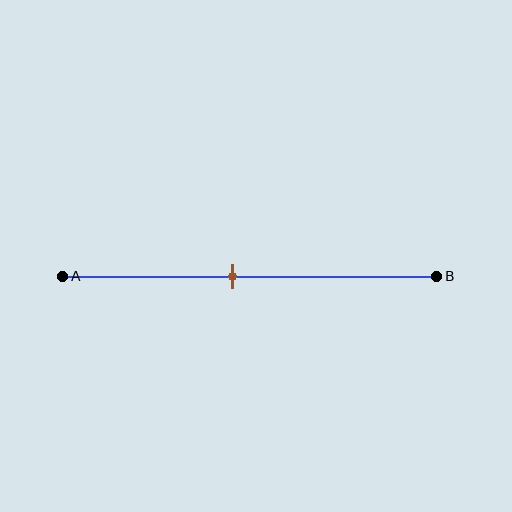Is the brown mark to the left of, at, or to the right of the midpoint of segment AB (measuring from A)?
The brown mark is to the left of the midpoint of segment AB.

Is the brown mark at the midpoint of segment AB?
No, the mark is at about 45% from A, not at the 50% midpoint.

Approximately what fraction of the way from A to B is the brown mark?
The brown mark is approximately 45% of the way from A to B.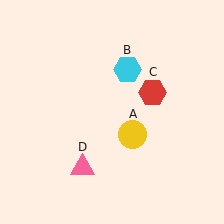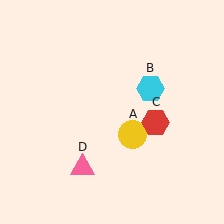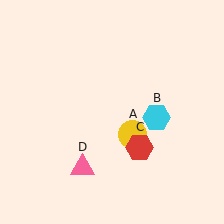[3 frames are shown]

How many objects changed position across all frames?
2 objects changed position: cyan hexagon (object B), red hexagon (object C).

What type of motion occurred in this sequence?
The cyan hexagon (object B), red hexagon (object C) rotated clockwise around the center of the scene.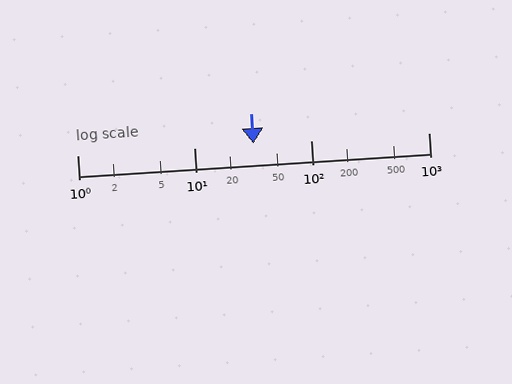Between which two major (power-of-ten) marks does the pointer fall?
The pointer is between 10 and 100.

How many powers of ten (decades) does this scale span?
The scale spans 3 decades, from 1 to 1000.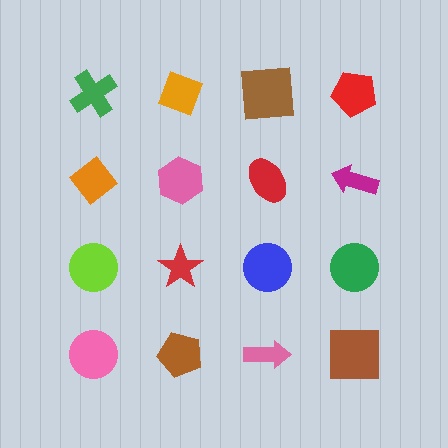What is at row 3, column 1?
A lime circle.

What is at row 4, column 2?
A brown pentagon.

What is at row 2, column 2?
A pink hexagon.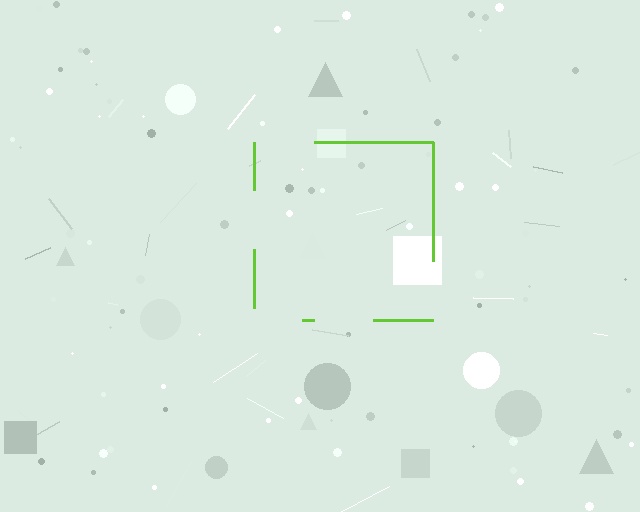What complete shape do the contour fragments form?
The contour fragments form a square.